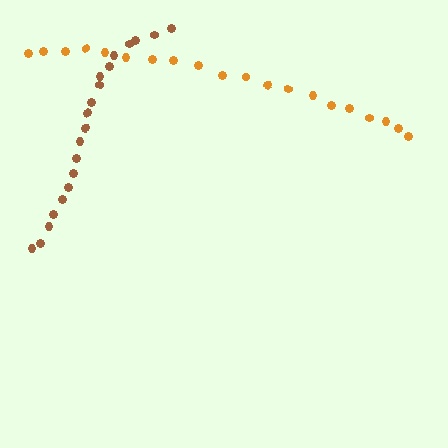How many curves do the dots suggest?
There are 2 distinct paths.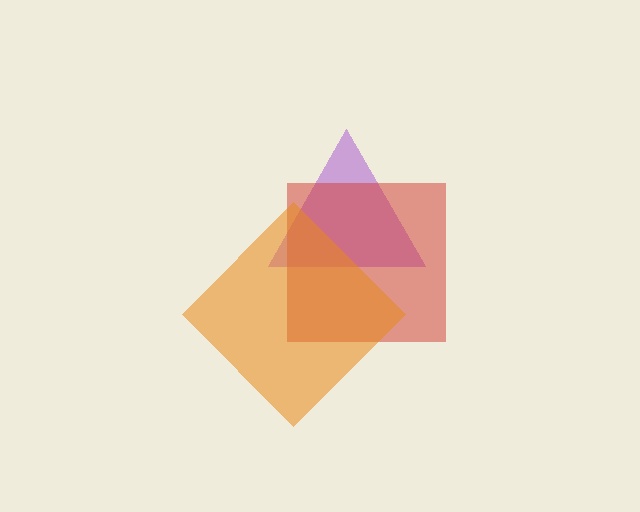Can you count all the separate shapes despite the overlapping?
Yes, there are 3 separate shapes.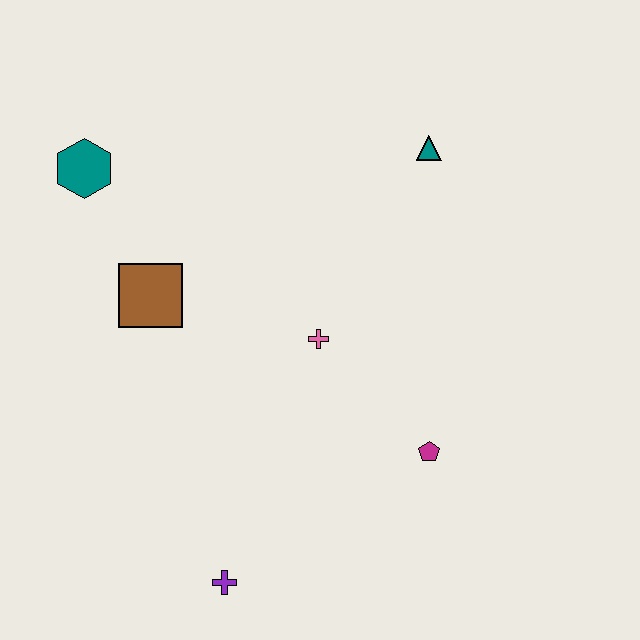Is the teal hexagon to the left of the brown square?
Yes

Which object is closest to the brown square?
The teal hexagon is closest to the brown square.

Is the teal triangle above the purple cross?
Yes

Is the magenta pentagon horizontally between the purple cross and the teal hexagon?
No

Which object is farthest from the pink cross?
The teal hexagon is farthest from the pink cross.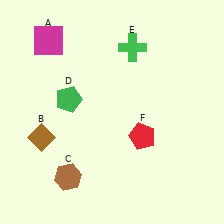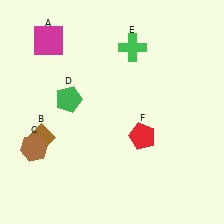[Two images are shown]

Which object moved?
The brown hexagon (C) moved left.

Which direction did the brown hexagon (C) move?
The brown hexagon (C) moved left.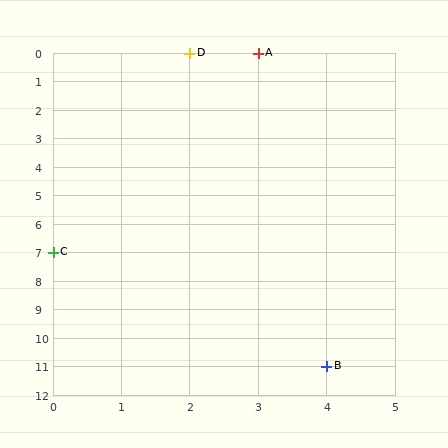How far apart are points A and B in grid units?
Points A and B are 1 column and 11 rows apart (about 11.0 grid units diagonally).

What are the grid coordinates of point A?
Point A is at grid coordinates (3, 0).